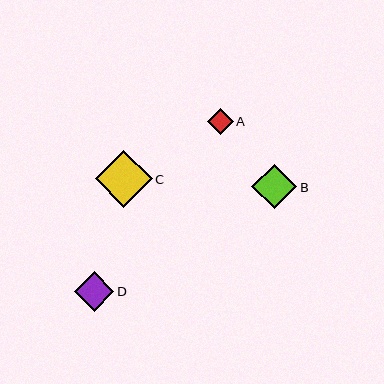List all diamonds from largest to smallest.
From largest to smallest: C, B, D, A.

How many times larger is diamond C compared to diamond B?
Diamond C is approximately 1.3 times the size of diamond B.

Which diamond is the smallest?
Diamond A is the smallest with a size of approximately 25 pixels.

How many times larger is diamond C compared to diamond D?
Diamond C is approximately 1.4 times the size of diamond D.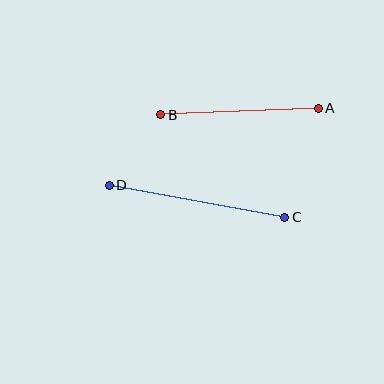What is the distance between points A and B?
The distance is approximately 158 pixels.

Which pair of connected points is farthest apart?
Points C and D are farthest apart.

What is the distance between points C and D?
The distance is approximately 179 pixels.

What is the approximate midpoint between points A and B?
The midpoint is at approximately (240, 112) pixels.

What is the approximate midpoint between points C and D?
The midpoint is at approximately (197, 201) pixels.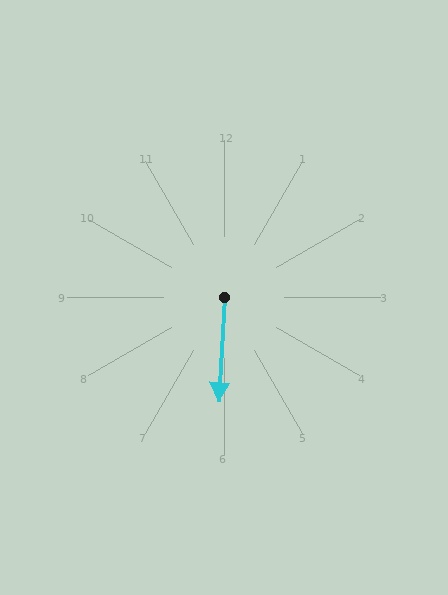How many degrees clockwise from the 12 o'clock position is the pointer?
Approximately 183 degrees.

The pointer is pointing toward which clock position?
Roughly 6 o'clock.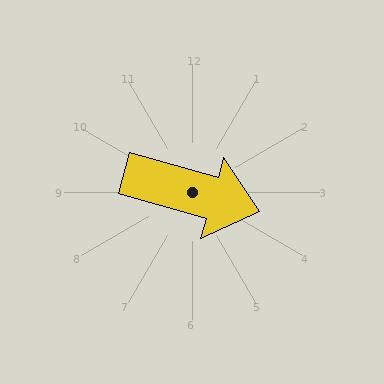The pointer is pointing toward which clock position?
Roughly 4 o'clock.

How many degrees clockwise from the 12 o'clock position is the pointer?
Approximately 106 degrees.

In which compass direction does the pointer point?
East.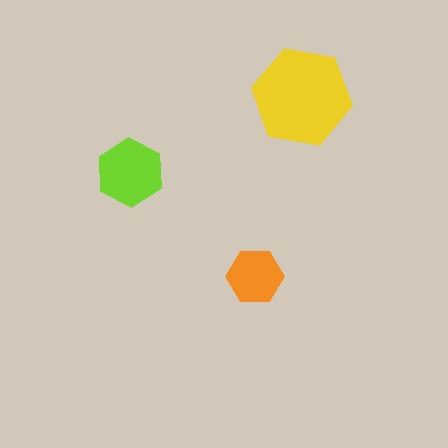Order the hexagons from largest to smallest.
the yellow one, the lime one, the orange one.